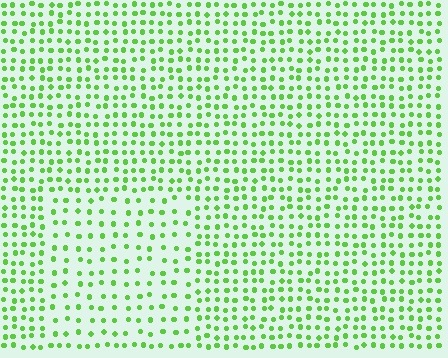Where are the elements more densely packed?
The elements are more densely packed outside the rectangle boundary.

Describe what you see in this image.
The image contains small lime elements arranged at two different densities. A rectangle-shaped region is visible where the elements are less densely packed than the surrounding area.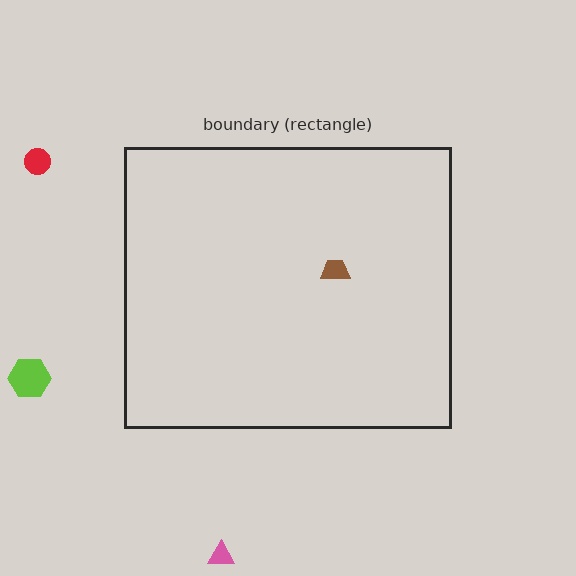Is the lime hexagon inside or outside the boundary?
Outside.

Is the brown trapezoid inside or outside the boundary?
Inside.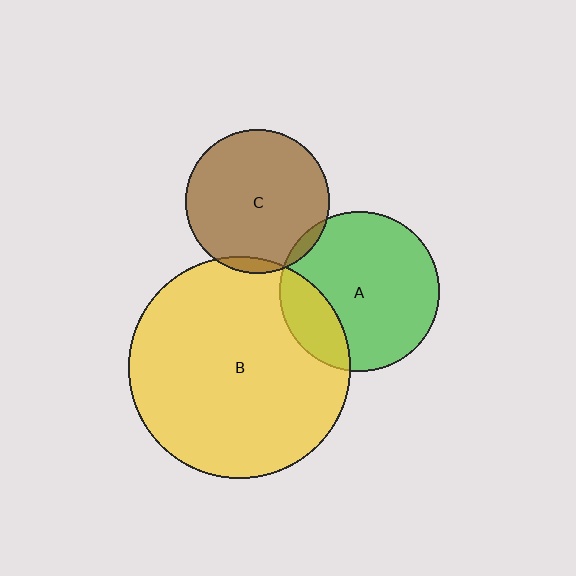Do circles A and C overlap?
Yes.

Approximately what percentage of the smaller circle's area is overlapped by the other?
Approximately 5%.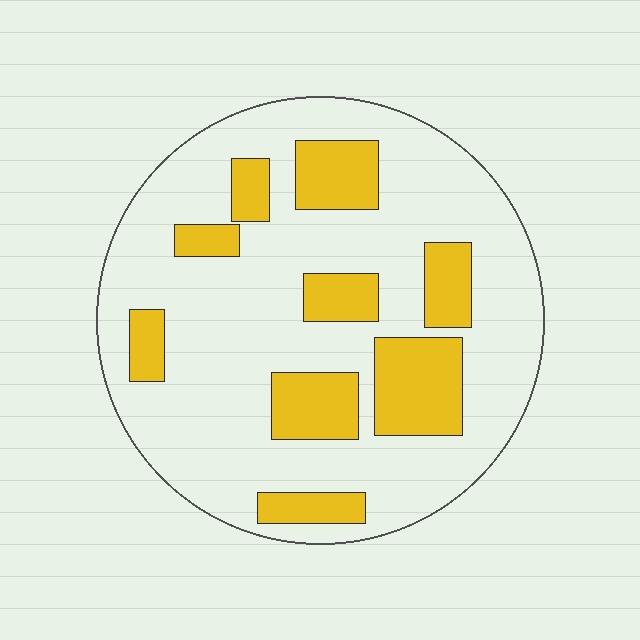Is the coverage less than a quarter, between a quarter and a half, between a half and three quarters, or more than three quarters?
Less than a quarter.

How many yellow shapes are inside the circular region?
9.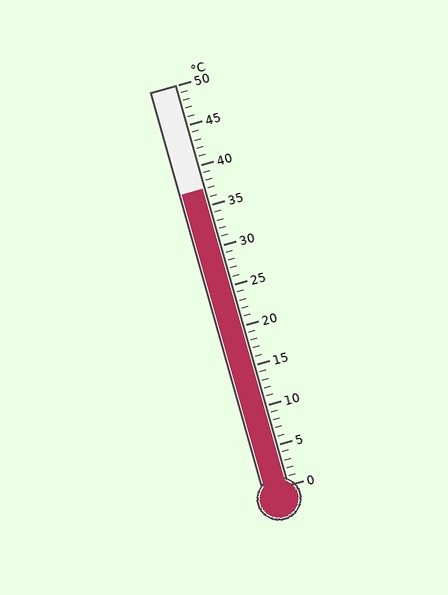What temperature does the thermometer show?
The thermometer shows approximately 37°C.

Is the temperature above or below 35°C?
The temperature is above 35°C.